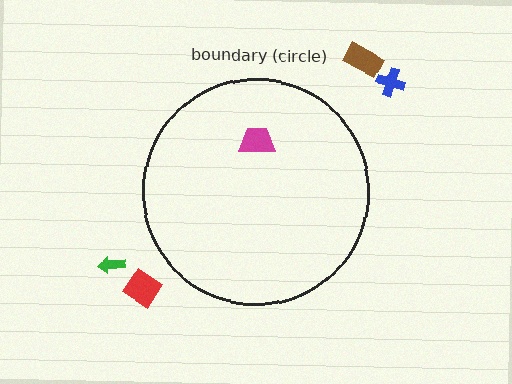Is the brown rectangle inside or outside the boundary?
Outside.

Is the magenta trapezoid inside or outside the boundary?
Inside.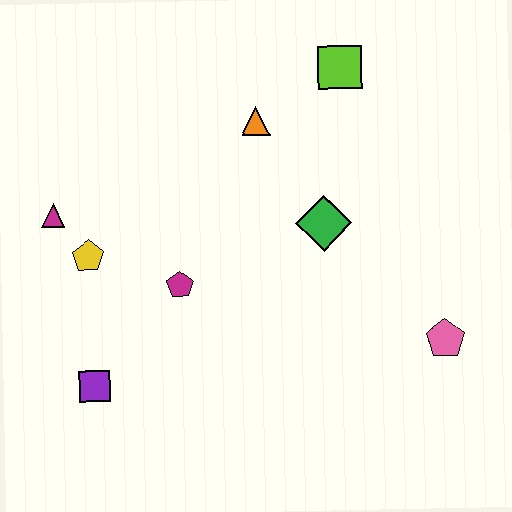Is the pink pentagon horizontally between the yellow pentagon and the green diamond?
No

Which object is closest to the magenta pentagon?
The yellow pentagon is closest to the magenta pentagon.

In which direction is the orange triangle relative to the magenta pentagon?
The orange triangle is above the magenta pentagon.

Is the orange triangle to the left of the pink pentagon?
Yes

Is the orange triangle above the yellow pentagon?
Yes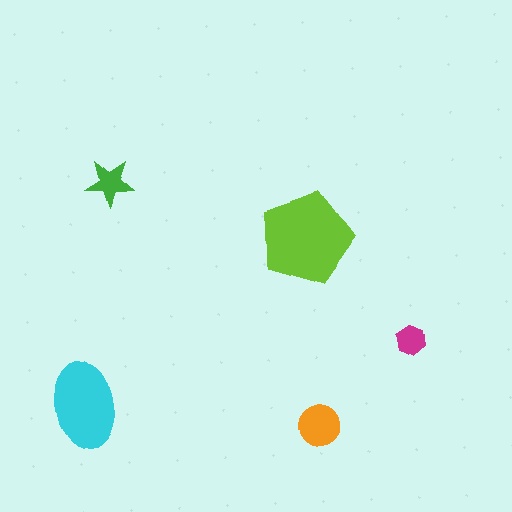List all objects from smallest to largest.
The magenta hexagon, the green star, the orange circle, the cyan ellipse, the lime pentagon.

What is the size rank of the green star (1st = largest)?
4th.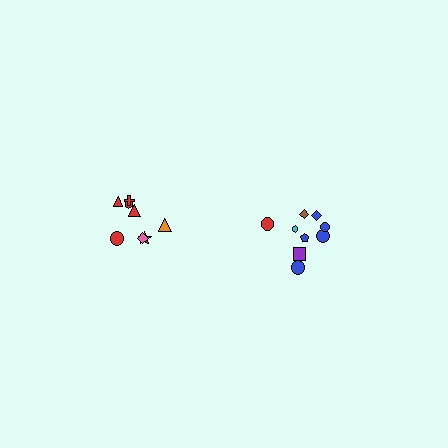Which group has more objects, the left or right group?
The right group.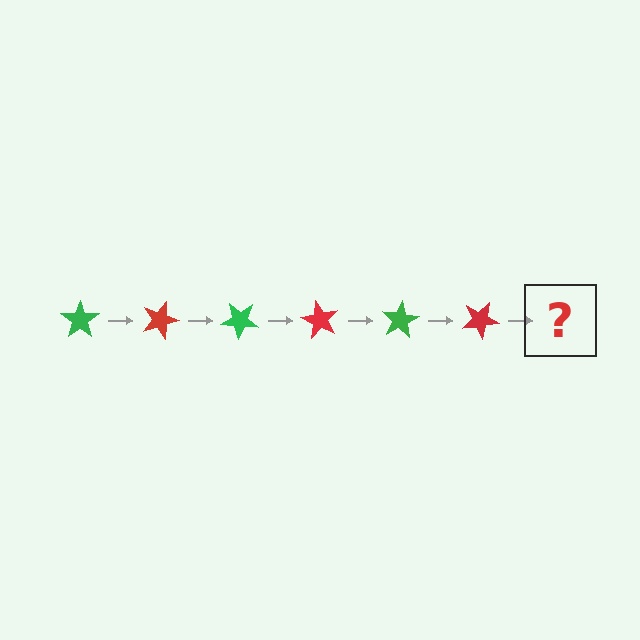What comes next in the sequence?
The next element should be a green star, rotated 120 degrees from the start.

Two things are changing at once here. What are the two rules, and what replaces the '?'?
The two rules are that it rotates 20 degrees each step and the color cycles through green and red. The '?' should be a green star, rotated 120 degrees from the start.